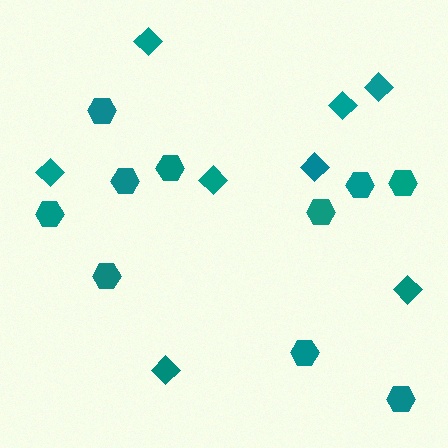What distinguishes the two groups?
There are 2 groups: one group of diamonds (8) and one group of hexagons (10).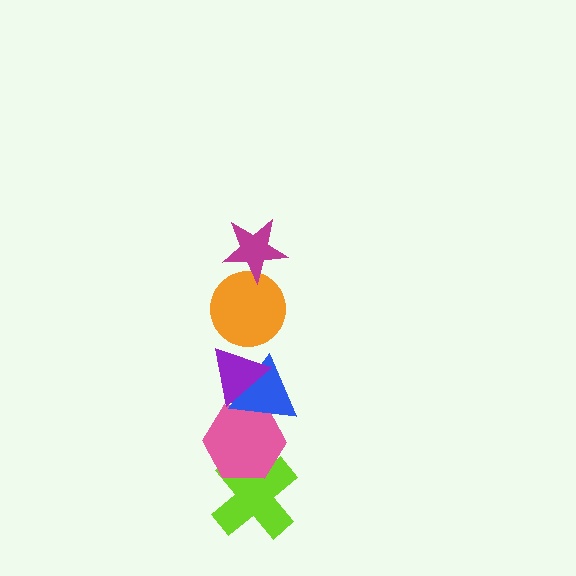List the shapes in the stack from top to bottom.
From top to bottom: the magenta star, the orange circle, the purple triangle, the blue triangle, the pink hexagon, the lime cross.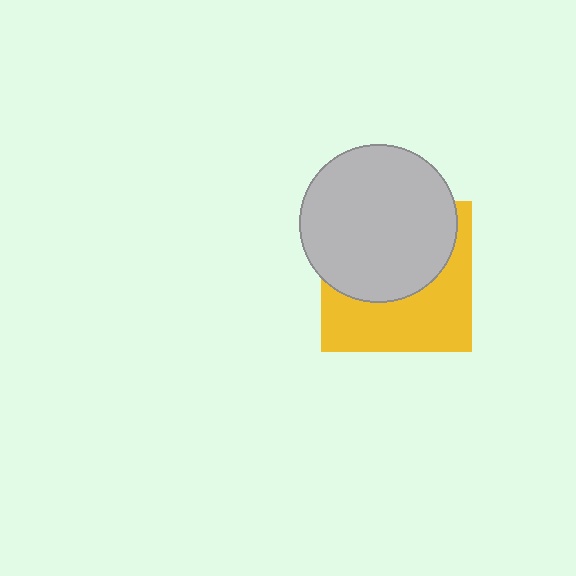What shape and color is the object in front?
The object in front is a light gray circle.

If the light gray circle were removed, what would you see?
You would see the complete yellow square.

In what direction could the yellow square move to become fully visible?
The yellow square could move down. That would shift it out from behind the light gray circle entirely.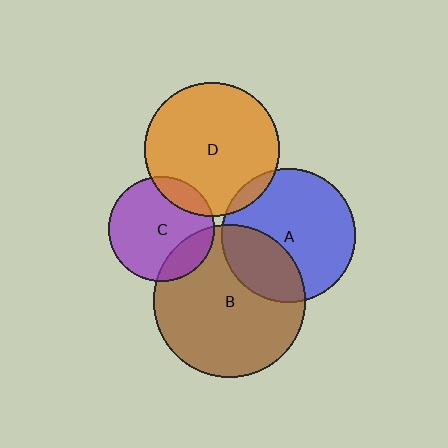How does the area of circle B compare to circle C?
Approximately 2.1 times.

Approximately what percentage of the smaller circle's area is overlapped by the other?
Approximately 5%.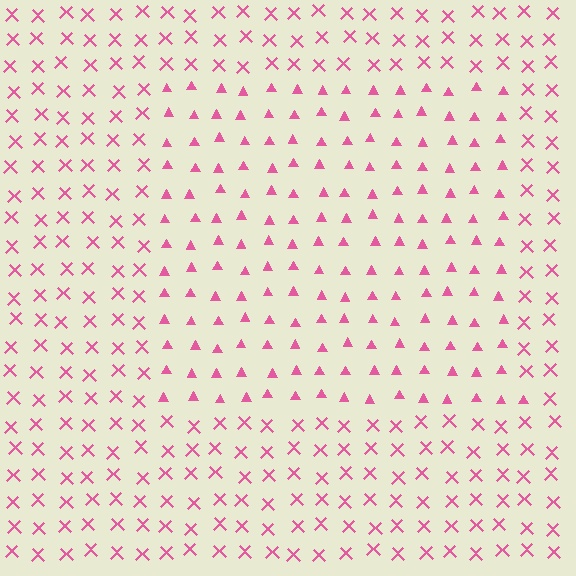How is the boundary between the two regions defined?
The boundary is defined by a change in element shape: triangles inside vs. X marks outside. All elements share the same color and spacing.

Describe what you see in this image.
The image is filled with small pink elements arranged in a uniform grid. A rectangle-shaped region contains triangles, while the surrounding area contains X marks. The boundary is defined purely by the change in element shape.